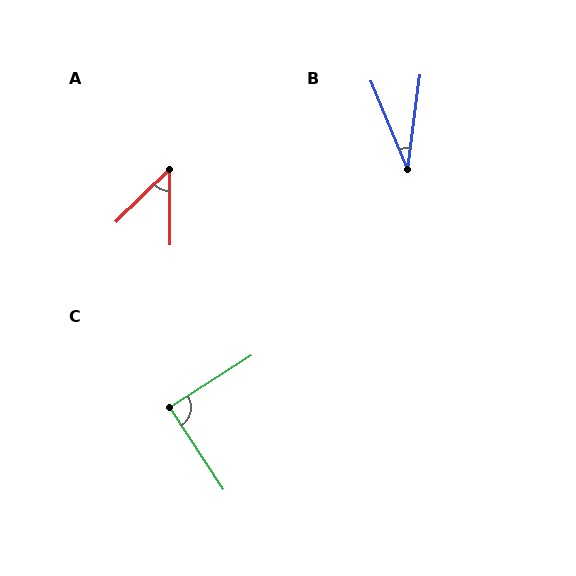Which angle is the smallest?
B, at approximately 30 degrees.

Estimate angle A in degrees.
Approximately 46 degrees.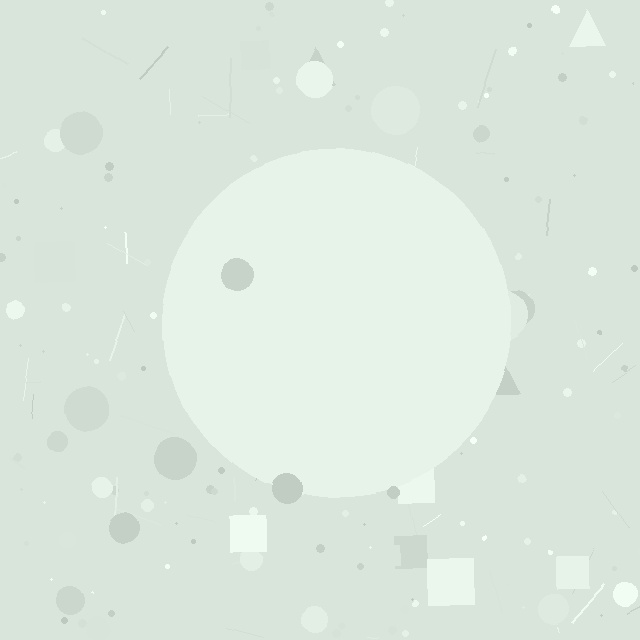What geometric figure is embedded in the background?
A circle is embedded in the background.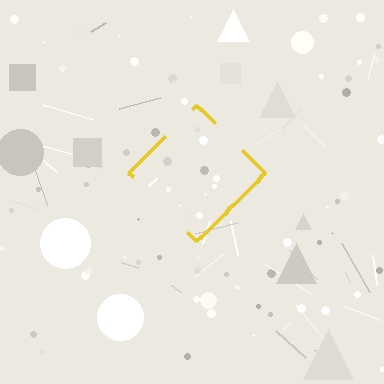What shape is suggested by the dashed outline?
The dashed outline suggests a diamond.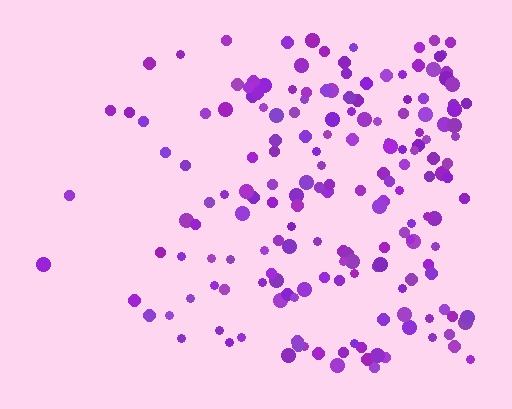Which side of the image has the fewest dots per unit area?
The left.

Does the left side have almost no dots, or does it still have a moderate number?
Still a moderate number, just noticeably fewer than the right.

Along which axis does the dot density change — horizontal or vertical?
Horizontal.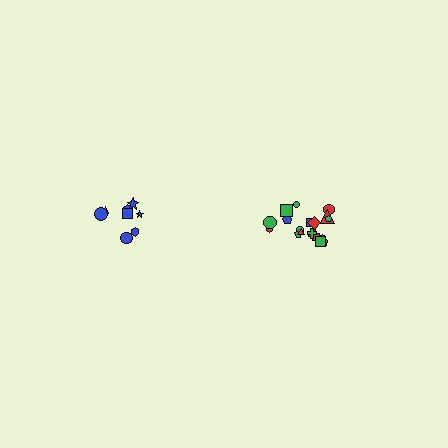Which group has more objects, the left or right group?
The right group.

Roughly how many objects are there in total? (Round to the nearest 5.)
Roughly 25 objects in total.